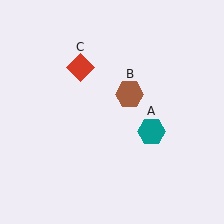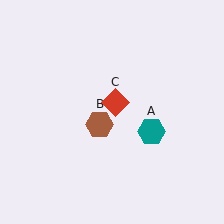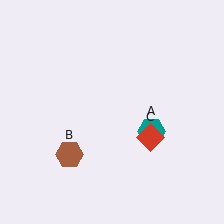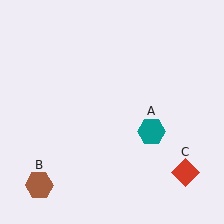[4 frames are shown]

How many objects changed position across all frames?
2 objects changed position: brown hexagon (object B), red diamond (object C).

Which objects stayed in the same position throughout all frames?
Teal hexagon (object A) remained stationary.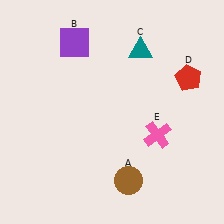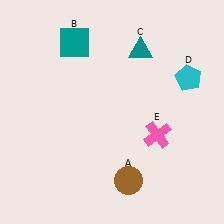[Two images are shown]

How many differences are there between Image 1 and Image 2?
There are 2 differences between the two images.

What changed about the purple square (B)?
In Image 1, B is purple. In Image 2, it changed to teal.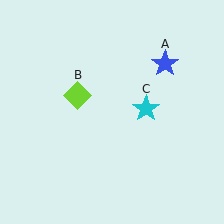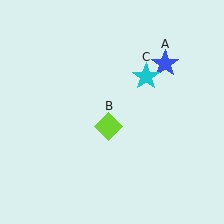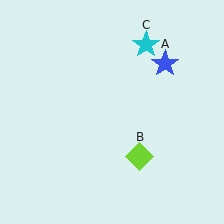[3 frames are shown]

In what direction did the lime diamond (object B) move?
The lime diamond (object B) moved down and to the right.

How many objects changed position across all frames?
2 objects changed position: lime diamond (object B), cyan star (object C).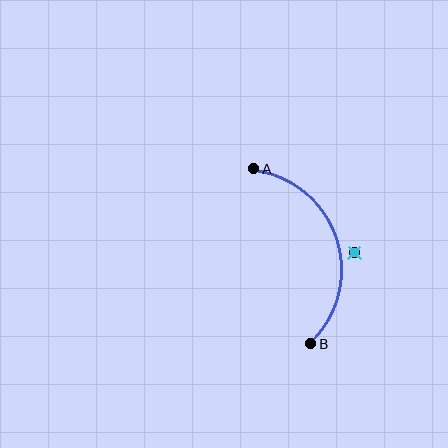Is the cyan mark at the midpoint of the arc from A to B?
No — the cyan mark does not lie on the arc at all. It sits slightly outside the curve.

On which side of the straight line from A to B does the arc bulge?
The arc bulges to the right of the straight line connecting A and B.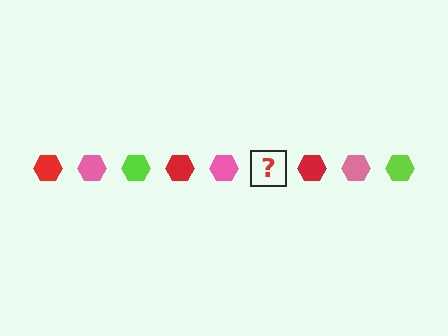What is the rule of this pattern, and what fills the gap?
The rule is that the pattern cycles through red, pink, lime hexagons. The gap should be filled with a lime hexagon.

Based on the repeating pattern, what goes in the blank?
The blank should be a lime hexagon.